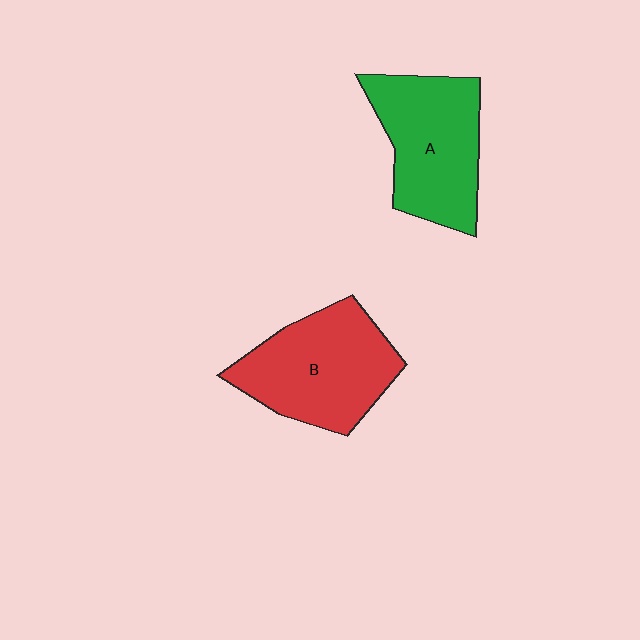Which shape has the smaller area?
Shape A (green).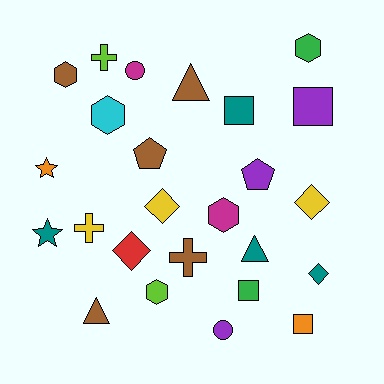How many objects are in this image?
There are 25 objects.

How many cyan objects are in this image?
There is 1 cyan object.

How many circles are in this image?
There are 2 circles.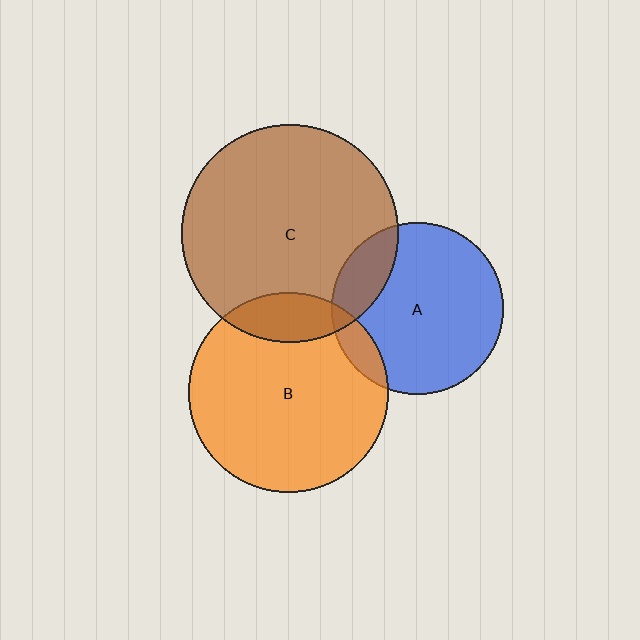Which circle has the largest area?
Circle C (brown).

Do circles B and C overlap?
Yes.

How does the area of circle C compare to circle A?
Approximately 1.6 times.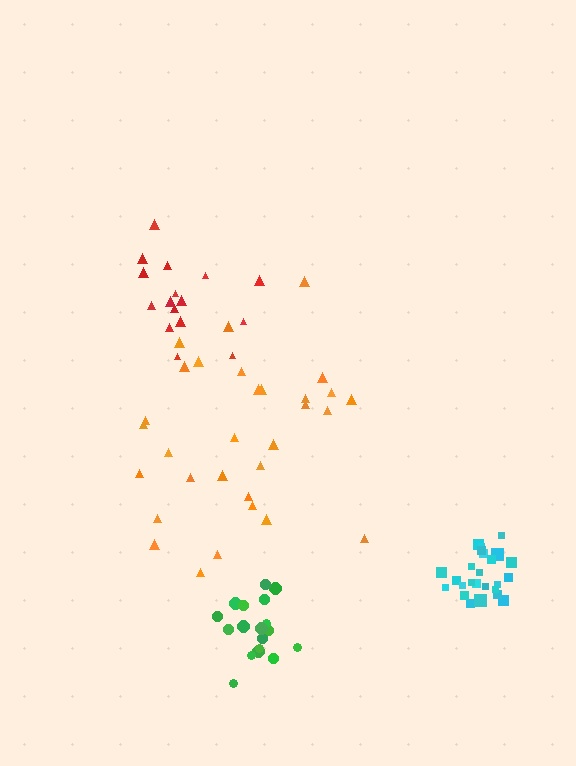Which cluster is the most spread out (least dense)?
Orange.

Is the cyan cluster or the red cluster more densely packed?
Cyan.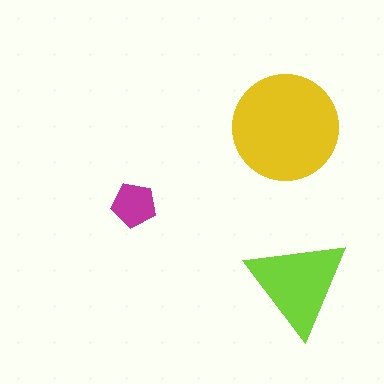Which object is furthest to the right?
The lime triangle is rightmost.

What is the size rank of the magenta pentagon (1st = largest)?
3rd.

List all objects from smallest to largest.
The magenta pentagon, the lime triangle, the yellow circle.